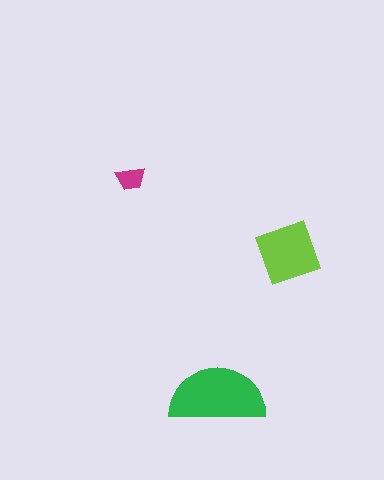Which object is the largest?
The green semicircle.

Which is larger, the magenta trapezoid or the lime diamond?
The lime diamond.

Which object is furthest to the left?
The magenta trapezoid is leftmost.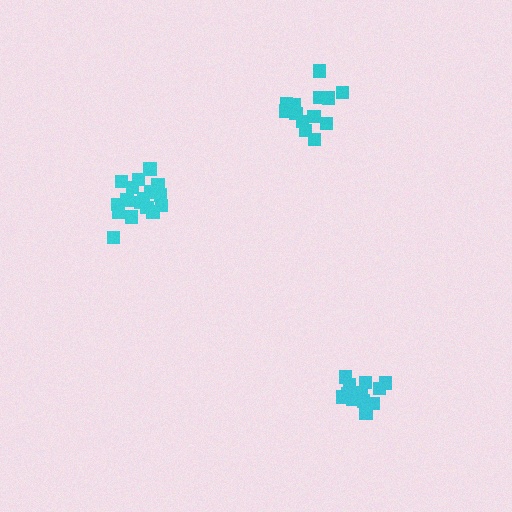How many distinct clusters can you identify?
There are 3 distinct clusters.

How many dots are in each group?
Group 1: 17 dots, Group 2: 13 dots, Group 3: 14 dots (44 total).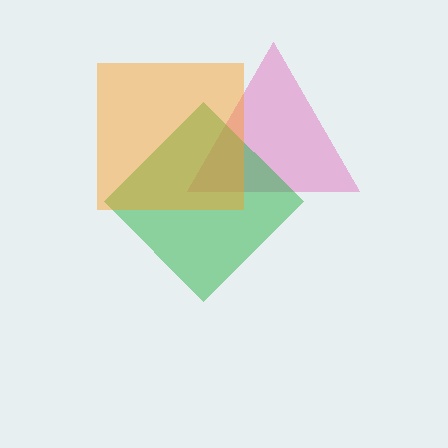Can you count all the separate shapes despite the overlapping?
Yes, there are 3 separate shapes.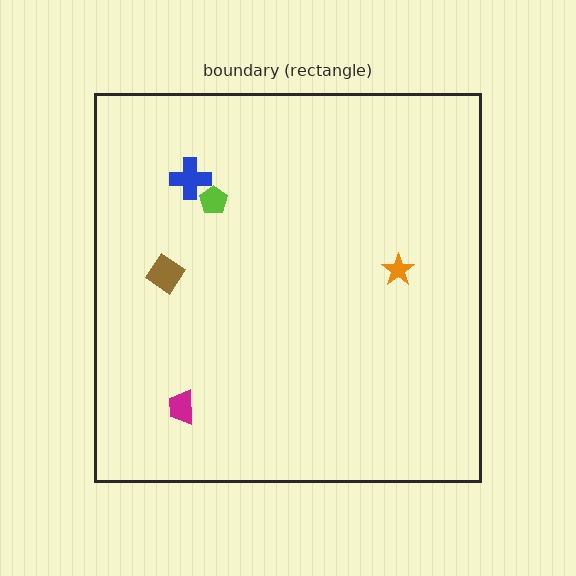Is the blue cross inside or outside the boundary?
Inside.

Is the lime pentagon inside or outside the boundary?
Inside.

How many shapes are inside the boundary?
5 inside, 0 outside.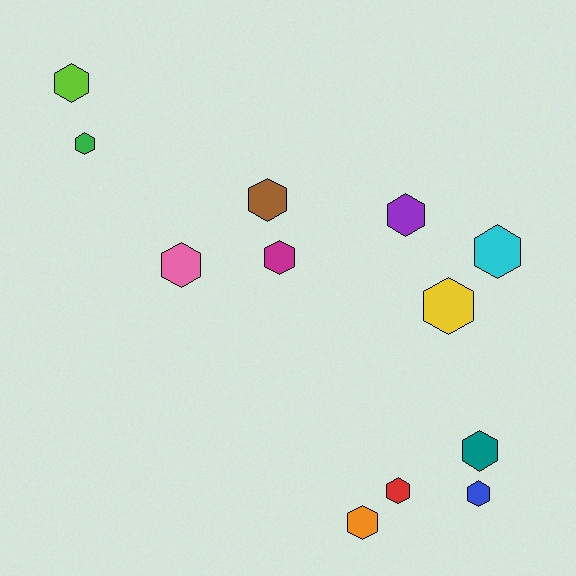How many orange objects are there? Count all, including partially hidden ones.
There is 1 orange object.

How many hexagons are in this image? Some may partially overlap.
There are 12 hexagons.